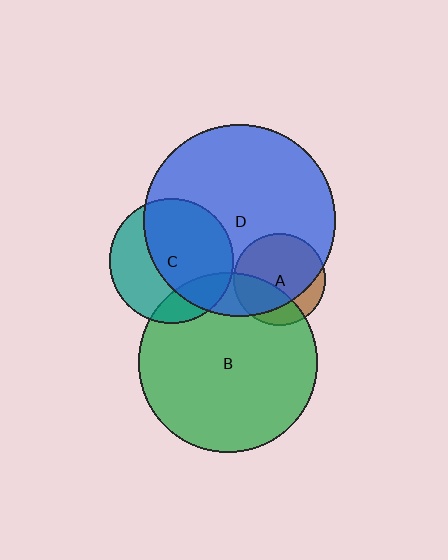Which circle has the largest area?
Circle D (blue).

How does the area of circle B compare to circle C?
Approximately 2.1 times.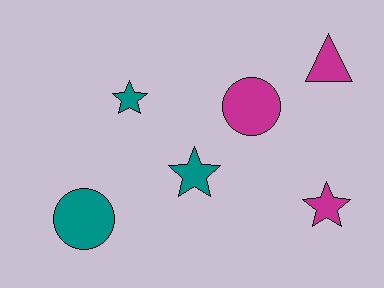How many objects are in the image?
There are 6 objects.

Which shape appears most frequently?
Star, with 3 objects.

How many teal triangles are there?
There are no teal triangles.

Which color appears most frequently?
Magenta, with 3 objects.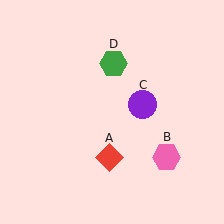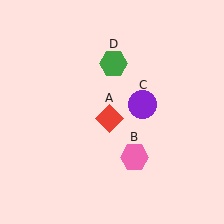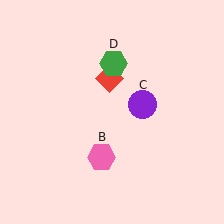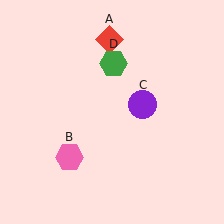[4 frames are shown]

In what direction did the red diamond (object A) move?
The red diamond (object A) moved up.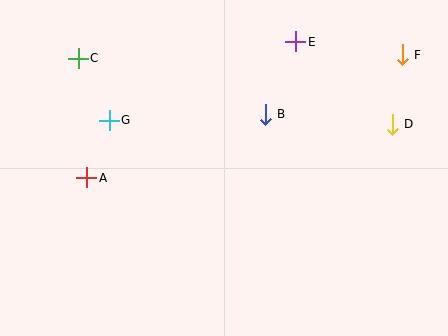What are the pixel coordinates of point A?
Point A is at (87, 178).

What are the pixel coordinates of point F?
Point F is at (402, 55).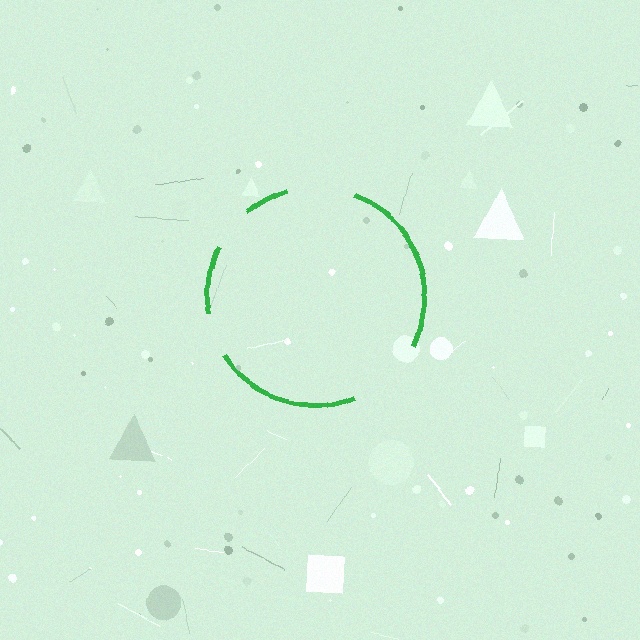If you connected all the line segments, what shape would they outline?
They would outline a circle.